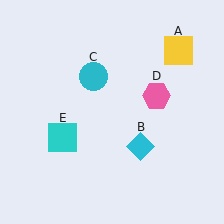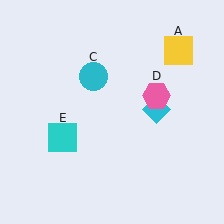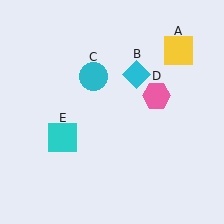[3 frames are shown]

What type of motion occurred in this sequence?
The cyan diamond (object B) rotated counterclockwise around the center of the scene.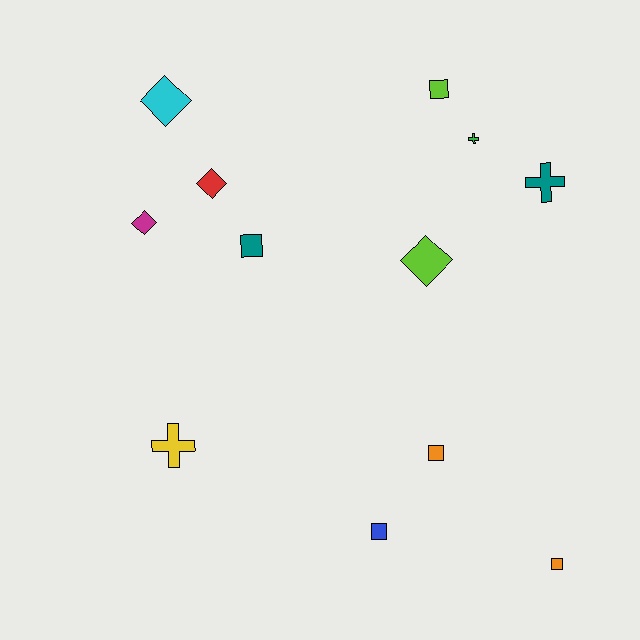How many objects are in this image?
There are 12 objects.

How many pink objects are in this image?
There are no pink objects.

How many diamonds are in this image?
There are 4 diamonds.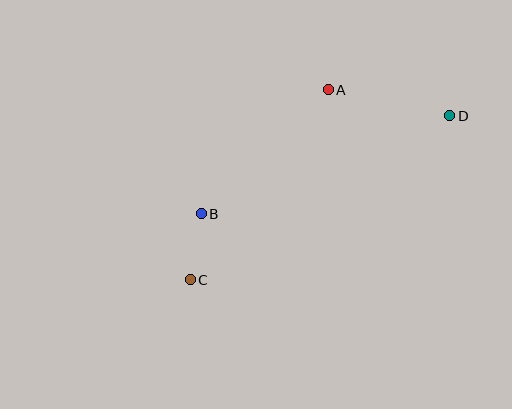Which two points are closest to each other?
Points B and C are closest to each other.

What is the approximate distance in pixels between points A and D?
The distance between A and D is approximately 124 pixels.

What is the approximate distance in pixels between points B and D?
The distance between B and D is approximately 268 pixels.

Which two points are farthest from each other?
Points C and D are farthest from each other.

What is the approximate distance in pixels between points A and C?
The distance between A and C is approximately 235 pixels.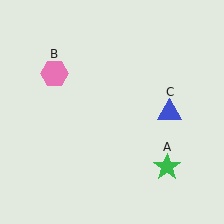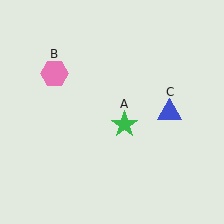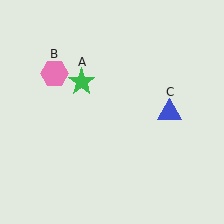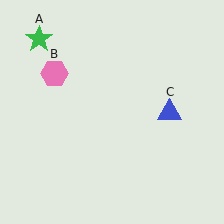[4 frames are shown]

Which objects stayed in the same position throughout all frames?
Pink hexagon (object B) and blue triangle (object C) remained stationary.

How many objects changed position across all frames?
1 object changed position: green star (object A).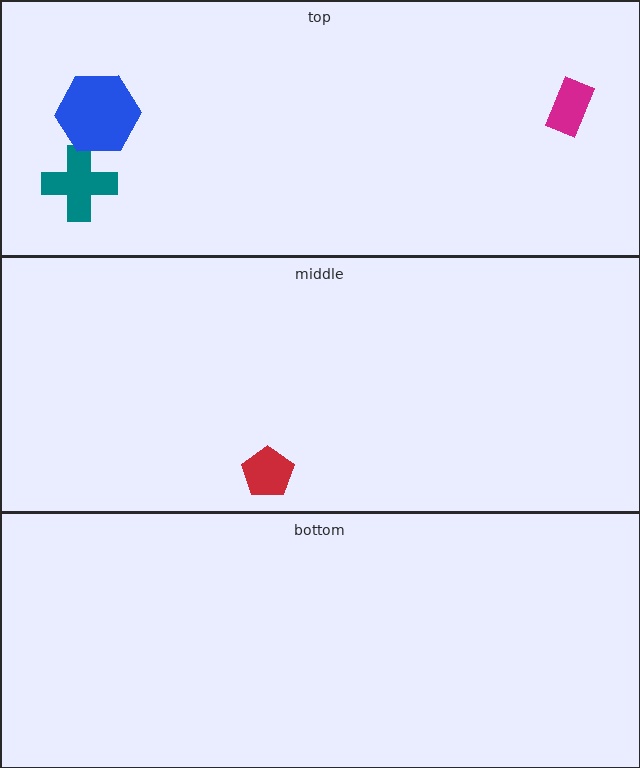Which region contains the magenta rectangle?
The top region.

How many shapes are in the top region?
3.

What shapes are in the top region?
The teal cross, the magenta rectangle, the blue hexagon.